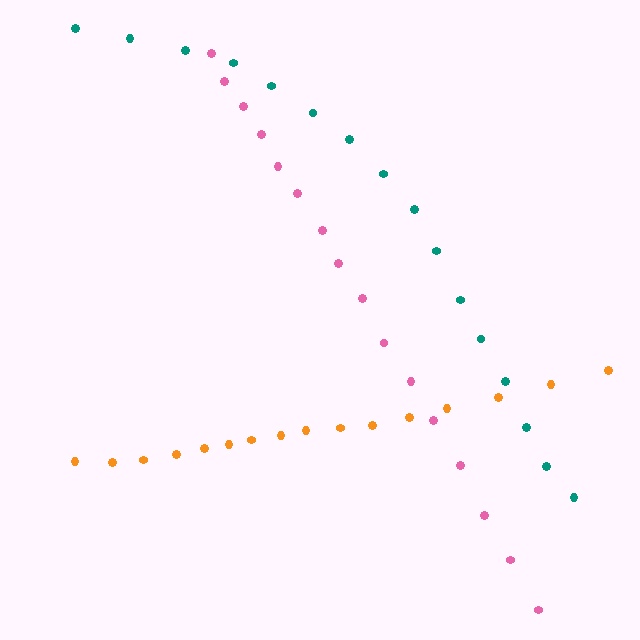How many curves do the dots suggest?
There are 3 distinct paths.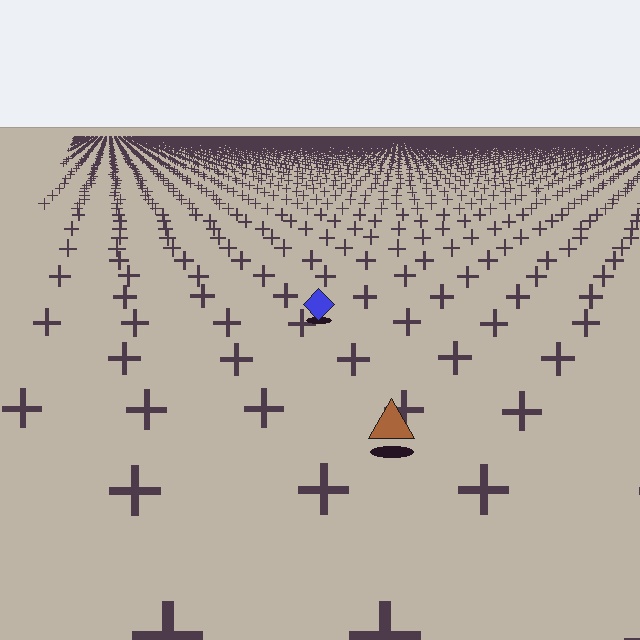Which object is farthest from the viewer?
The blue diamond is farthest from the viewer. It appears smaller and the ground texture around it is denser.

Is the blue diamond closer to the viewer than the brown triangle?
No. The brown triangle is closer — you can tell from the texture gradient: the ground texture is coarser near it.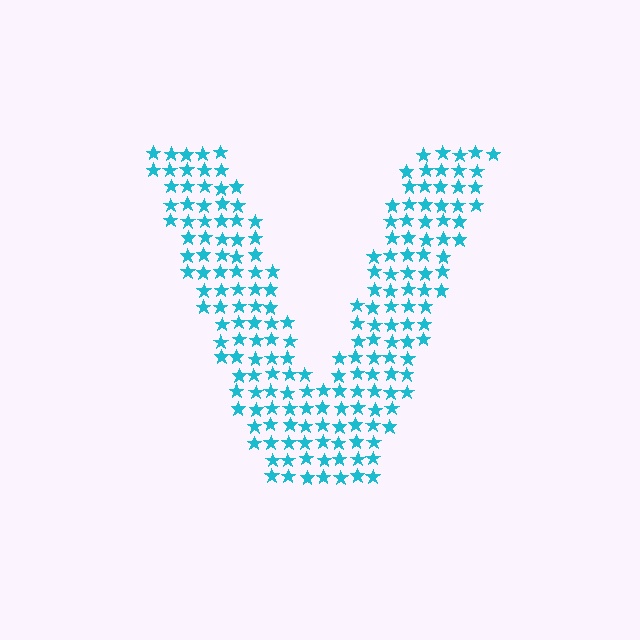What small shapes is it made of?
It is made of small stars.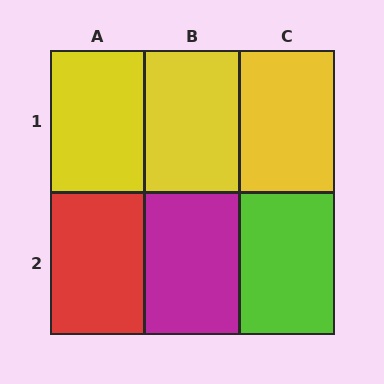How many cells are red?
1 cell is red.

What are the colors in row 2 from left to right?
Red, magenta, lime.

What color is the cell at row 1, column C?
Yellow.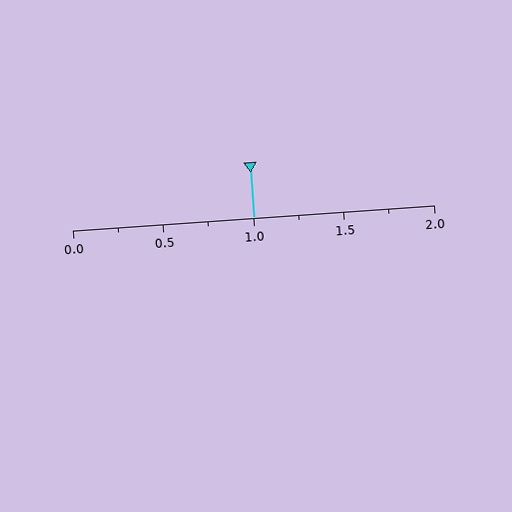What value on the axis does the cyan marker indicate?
The marker indicates approximately 1.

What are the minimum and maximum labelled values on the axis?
The axis runs from 0.0 to 2.0.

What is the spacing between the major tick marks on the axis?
The major ticks are spaced 0.5 apart.